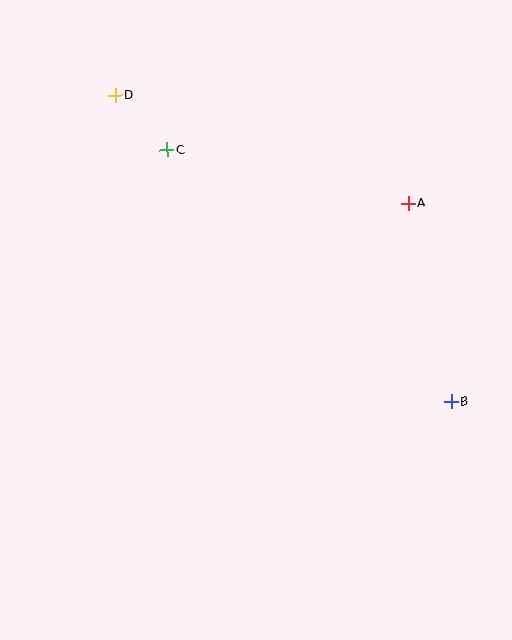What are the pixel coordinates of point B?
Point B is at (452, 402).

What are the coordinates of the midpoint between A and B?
The midpoint between A and B is at (430, 302).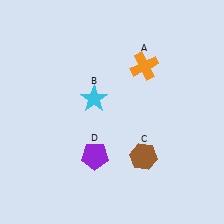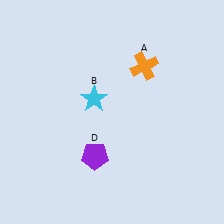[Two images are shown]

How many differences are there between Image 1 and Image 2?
There is 1 difference between the two images.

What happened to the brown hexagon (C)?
The brown hexagon (C) was removed in Image 2. It was in the bottom-right area of Image 1.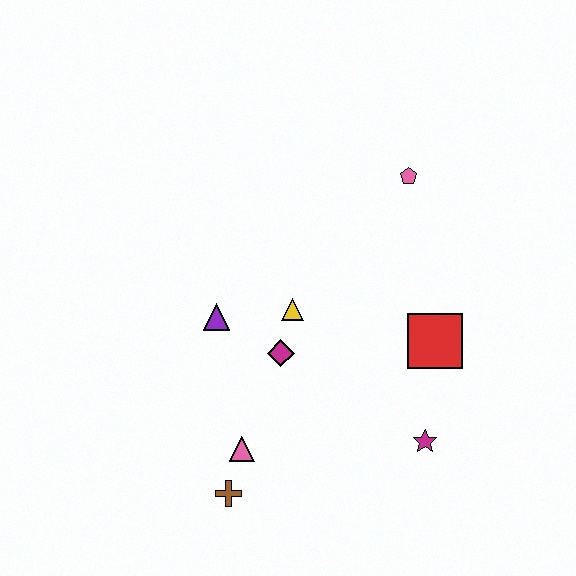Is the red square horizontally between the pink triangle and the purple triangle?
No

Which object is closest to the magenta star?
The red square is closest to the magenta star.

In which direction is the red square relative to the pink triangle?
The red square is to the right of the pink triangle.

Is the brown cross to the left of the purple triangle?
No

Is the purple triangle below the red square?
No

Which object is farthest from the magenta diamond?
The pink pentagon is farthest from the magenta diamond.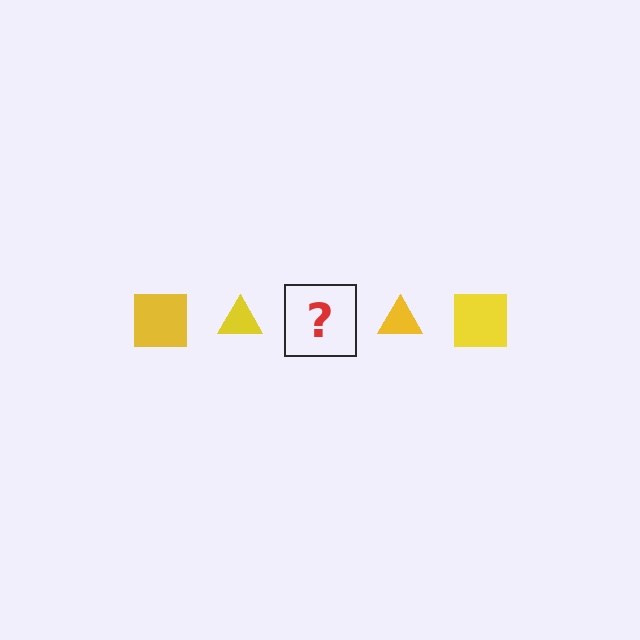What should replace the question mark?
The question mark should be replaced with a yellow square.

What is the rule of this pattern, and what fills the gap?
The rule is that the pattern cycles through square, triangle shapes in yellow. The gap should be filled with a yellow square.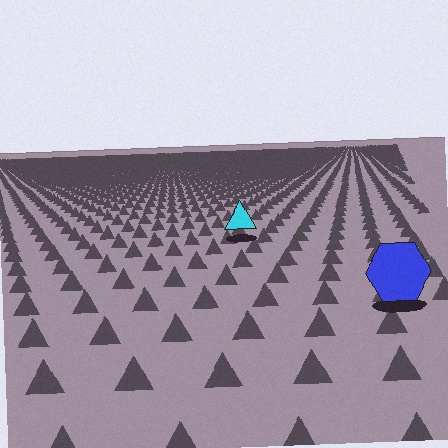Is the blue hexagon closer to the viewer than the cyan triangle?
Yes. The blue hexagon is closer — you can tell from the texture gradient: the ground texture is coarser near it.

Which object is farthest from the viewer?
The cyan triangle is farthest from the viewer. It appears smaller and the ground texture around it is denser.